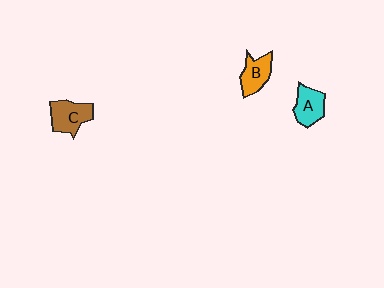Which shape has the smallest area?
Shape B (orange).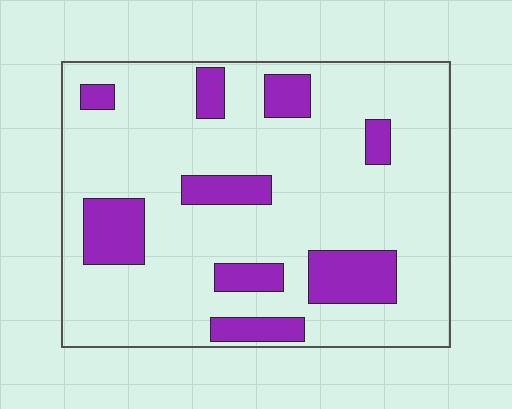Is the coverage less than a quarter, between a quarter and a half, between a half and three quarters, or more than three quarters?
Less than a quarter.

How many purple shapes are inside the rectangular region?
9.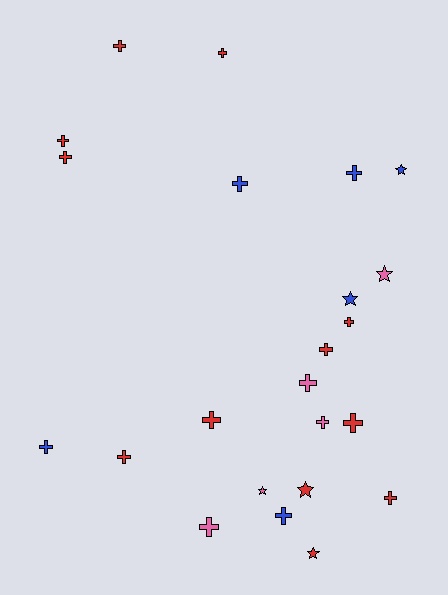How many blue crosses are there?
There are 4 blue crosses.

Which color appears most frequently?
Red, with 12 objects.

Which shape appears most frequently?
Cross, with 17 objects.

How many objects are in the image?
There are 23 objects.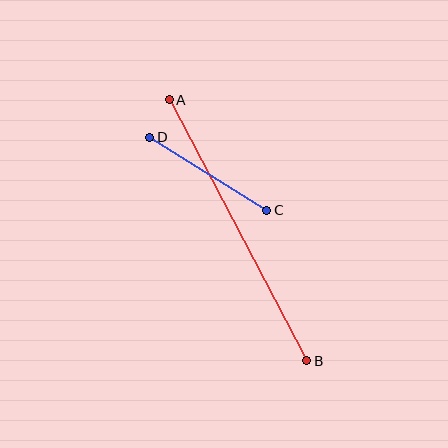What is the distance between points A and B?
The distance is approximately 295 pixels.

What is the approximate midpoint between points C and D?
The midpoint is at approximately (208, 174) pixels.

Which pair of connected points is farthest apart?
Points A and B are farthest apart.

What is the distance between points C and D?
The distance is approximately 138 pixels.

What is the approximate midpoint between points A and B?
The midpoint is at approximately (238, 230) pixels.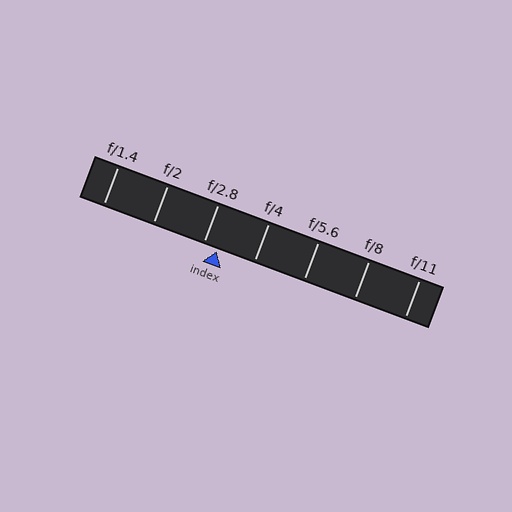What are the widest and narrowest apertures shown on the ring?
The widest aperture shown is f/1.4 and the narrowest is f/11.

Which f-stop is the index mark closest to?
The index mark is closest to f/2.8.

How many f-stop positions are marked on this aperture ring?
There are 7 f-stop positions marked.